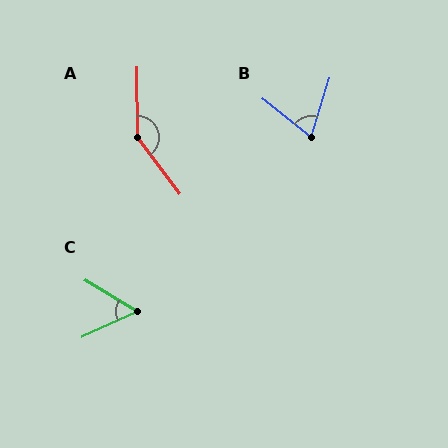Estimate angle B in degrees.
Approximately 69 degrees.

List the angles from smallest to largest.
C (56°), B (69°), A (144°).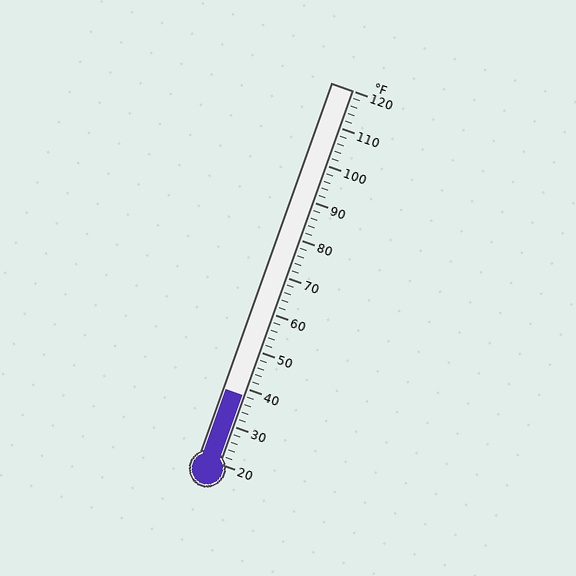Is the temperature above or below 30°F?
The temperature is above 30°F.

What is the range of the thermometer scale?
The thermometer scale ranges from 20°F to 120°F.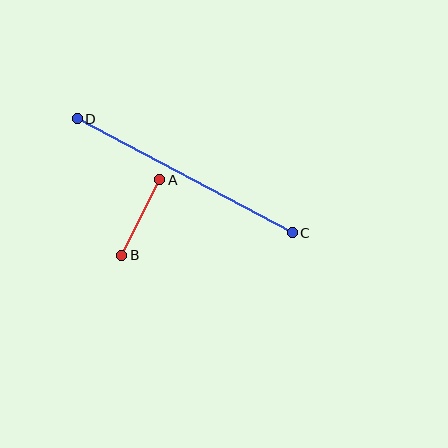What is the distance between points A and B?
The distance is approximately 84 pixels.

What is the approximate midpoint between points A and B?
The midpoint is at approximately (141, 217) pixels.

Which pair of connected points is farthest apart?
Points C and D are farthest apart.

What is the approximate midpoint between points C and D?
The midpoint is at approximately (185, 176) pixels.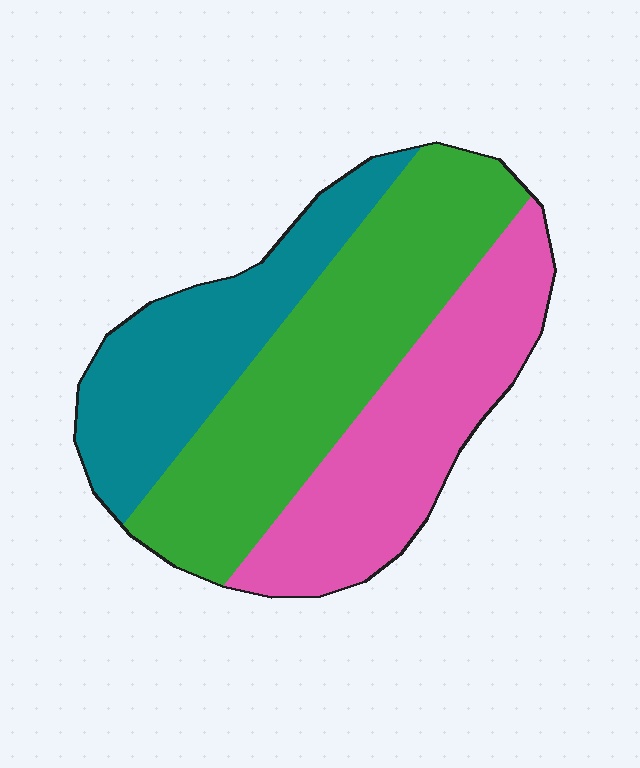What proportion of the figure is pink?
Pink covers about 30% of the figure.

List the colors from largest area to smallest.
From largest to smallest: green, pink, teal.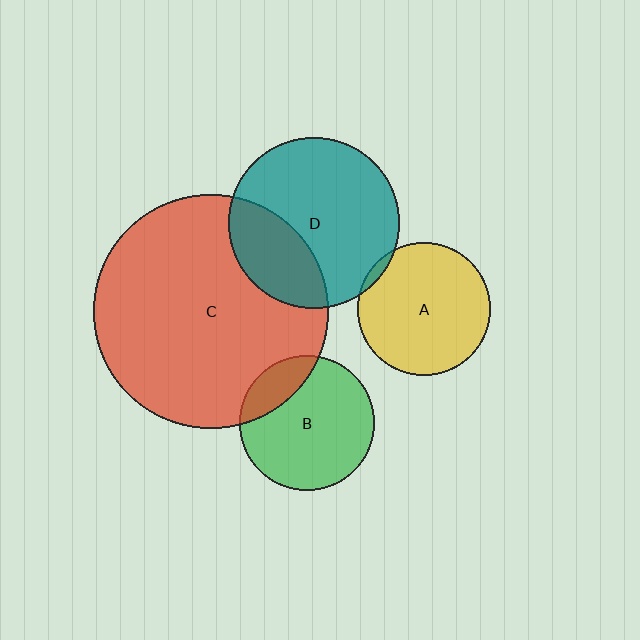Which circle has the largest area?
Circle C (red).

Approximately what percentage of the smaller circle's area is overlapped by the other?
Approximately 5%.